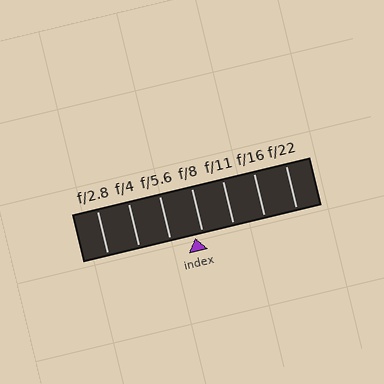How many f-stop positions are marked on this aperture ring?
There are 7 f-stop positions marked.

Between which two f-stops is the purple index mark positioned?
The index mark is between f/5.6 and f/8.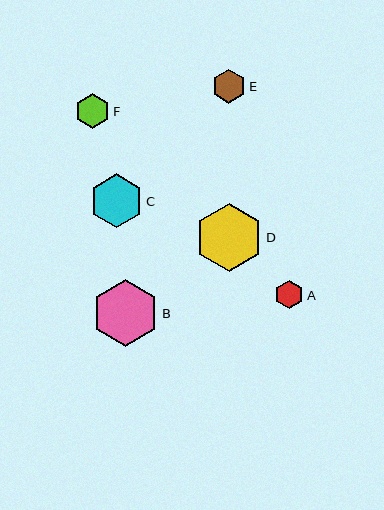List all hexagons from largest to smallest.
From largest to smallest: D, B, C, F, E, A.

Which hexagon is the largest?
Hexagon D is the largest with a size of approximately 68 pixels.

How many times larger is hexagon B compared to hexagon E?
Hexagon B is approximately 2.0 times the size of hexagon E.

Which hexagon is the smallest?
Hexagon A is the smallest with a size of approximately 29 pixels.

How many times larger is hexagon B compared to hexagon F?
Hexagon B is approximately 1.9 times the size of hexagon F.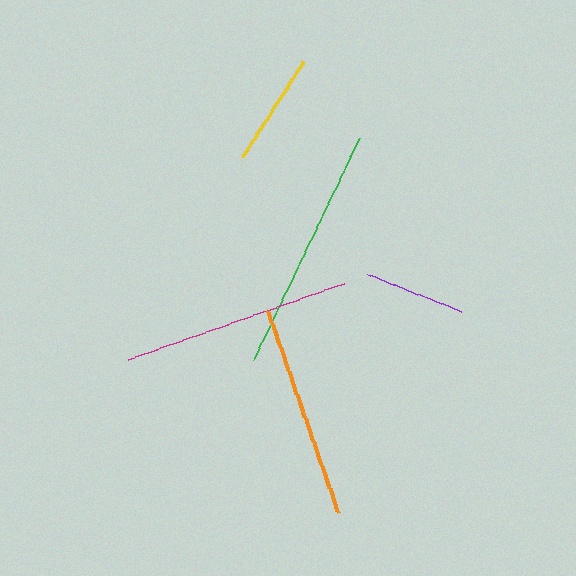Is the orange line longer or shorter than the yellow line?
The orange line is longer than the yellow line.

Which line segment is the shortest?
The purple line is the shortest at approximately 100 pixels.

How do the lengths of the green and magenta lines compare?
The green and magenta lines are approximately the same length.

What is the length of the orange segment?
The orange segment is approximately 213 pixels long.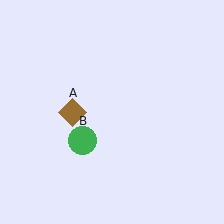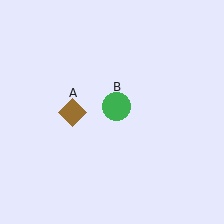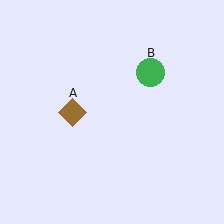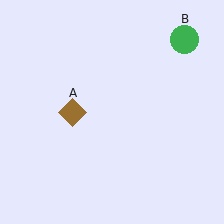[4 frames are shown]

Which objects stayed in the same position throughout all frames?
Brown diamond (object A) remained stationary.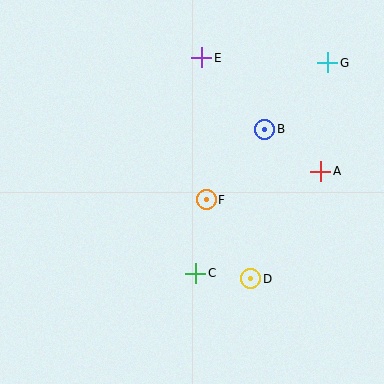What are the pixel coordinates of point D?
Point D is at (251, 279).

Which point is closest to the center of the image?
Point F at (206, 200) is closest to the center.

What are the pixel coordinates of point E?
Point E is at (202, 58).